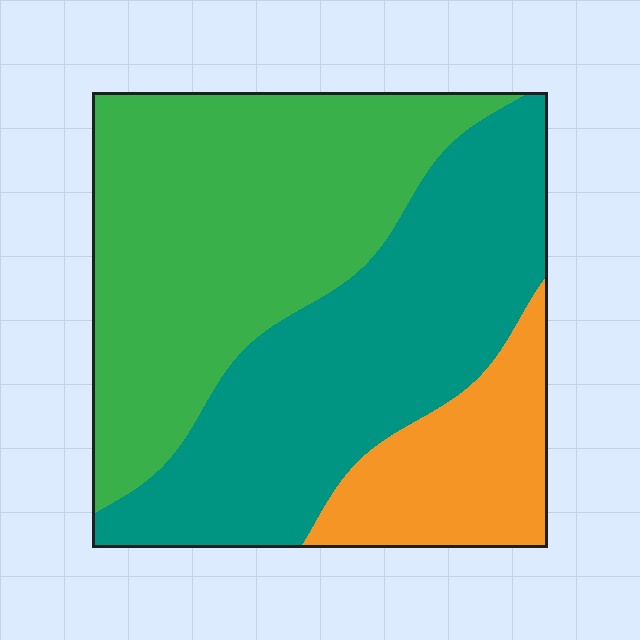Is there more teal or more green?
Green.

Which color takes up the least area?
Orange, at roughly 15%.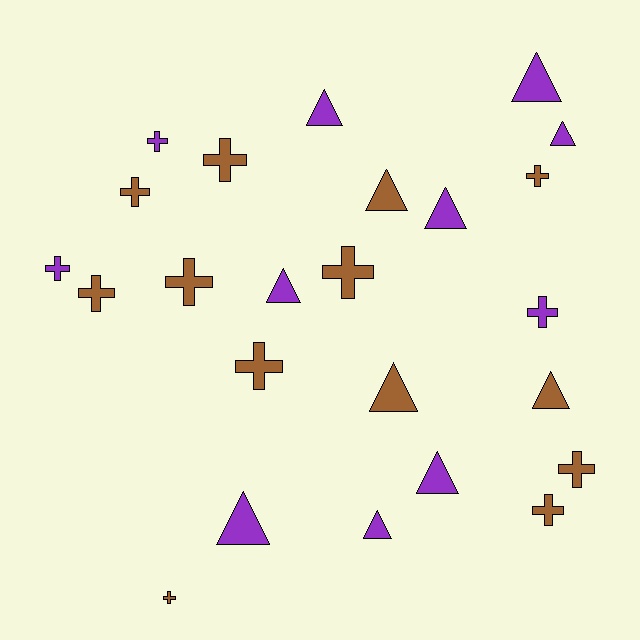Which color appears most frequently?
Brown, with 13 objects.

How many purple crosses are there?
There are 3 purple crosses.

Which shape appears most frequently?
Cross, with 13 objects.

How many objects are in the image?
There are 24 objects.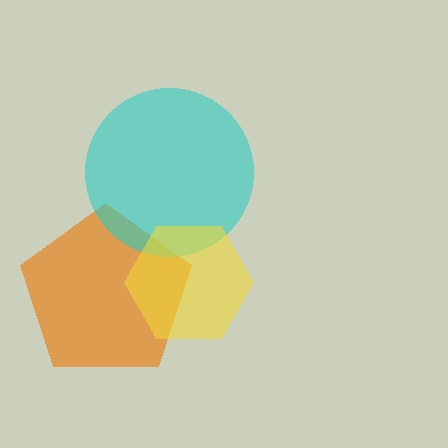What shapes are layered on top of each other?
The layered shapes are: an orange pentagon, a cyan circle, a yellow hexagon.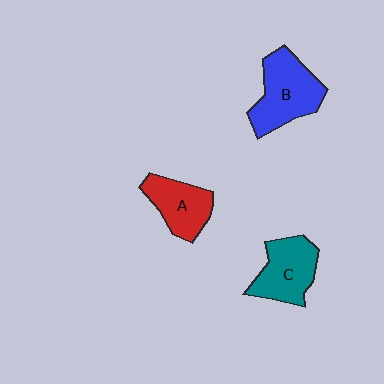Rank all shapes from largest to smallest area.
From largest to smallest: B (blue), C (teal), A (red).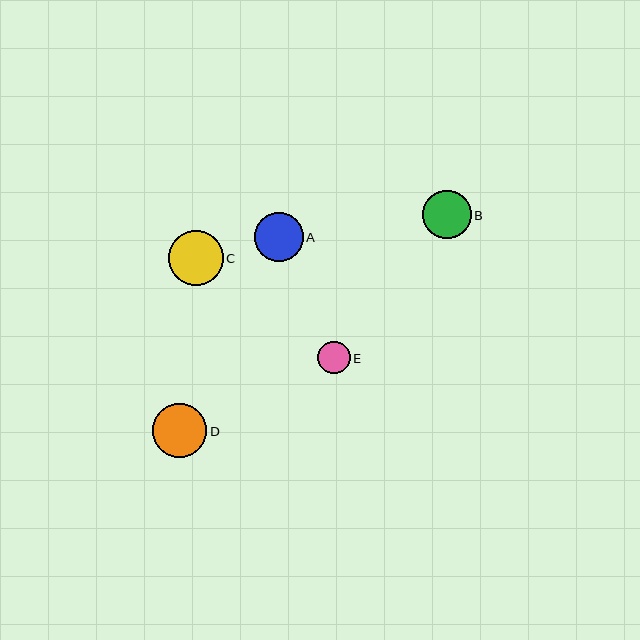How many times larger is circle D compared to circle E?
Circle D is approximately 1.7 times the size of circle E.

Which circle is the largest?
Circle C is the largest with a size of approximately 55 pixels.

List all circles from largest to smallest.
From largest to smallest: C, D, A, B, E.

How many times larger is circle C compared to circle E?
Circle C is approximately 1.7 times the size of circle E.